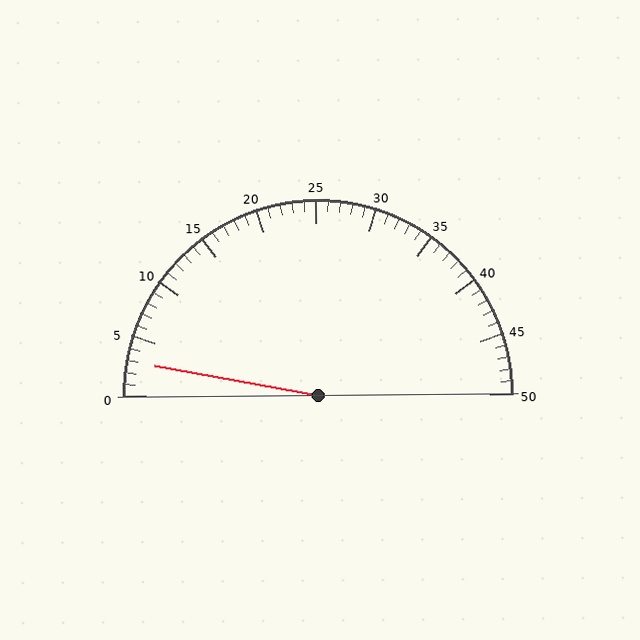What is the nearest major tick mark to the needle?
The nearest major tick mark is 5.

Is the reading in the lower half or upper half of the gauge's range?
The reading is in the lower half of the range (0 to 50).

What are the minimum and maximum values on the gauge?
The gauge ranges from 0 to 50.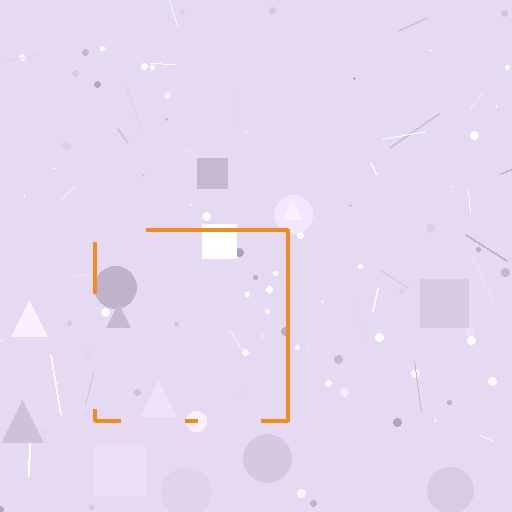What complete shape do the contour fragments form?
The contour fragments form a square.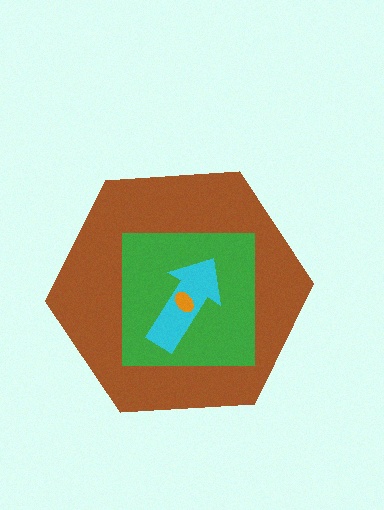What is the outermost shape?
The brown hexagon.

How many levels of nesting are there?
4.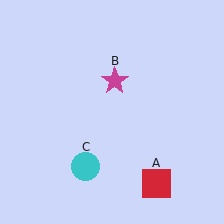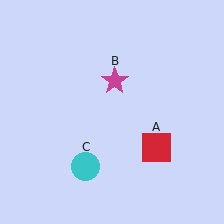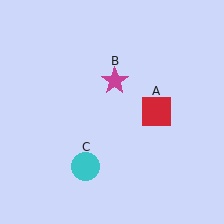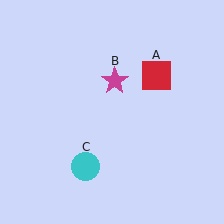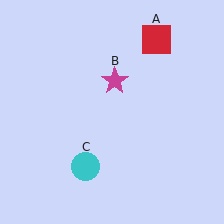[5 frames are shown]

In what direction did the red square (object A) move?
The red square (object A) moved up.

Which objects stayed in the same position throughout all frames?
Magenta star (object B) and cyan circle (object C) remained stationary.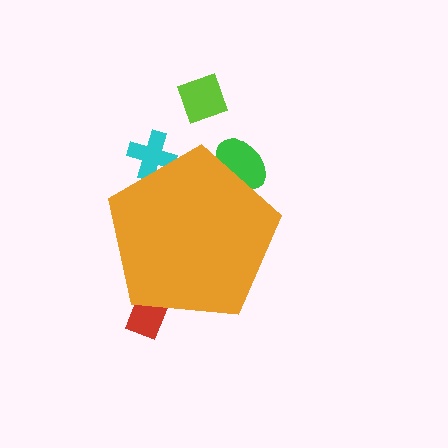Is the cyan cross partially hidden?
Yes, the cyan cross is partially hidden behind the orange pentagon.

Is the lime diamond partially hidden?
No, the lime diamond is fully visible.